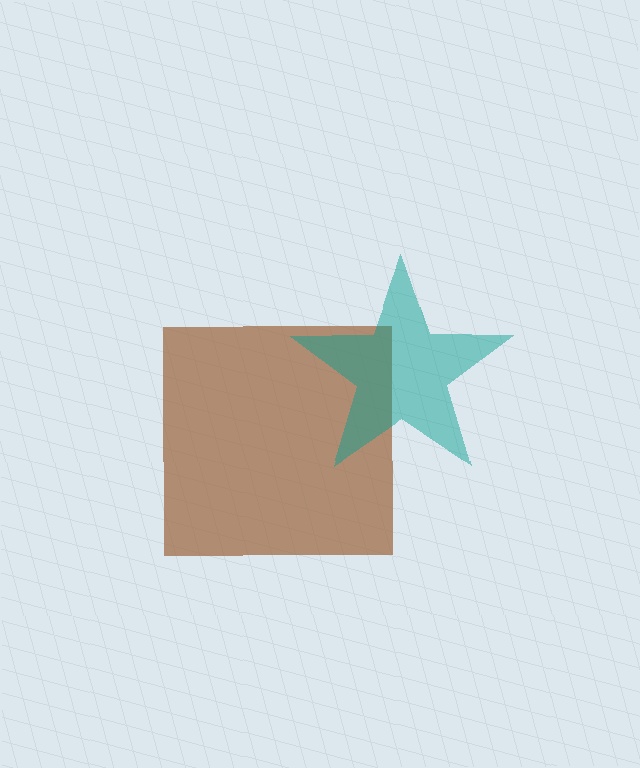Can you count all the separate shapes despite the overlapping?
Yes, there are 2 separate shapes.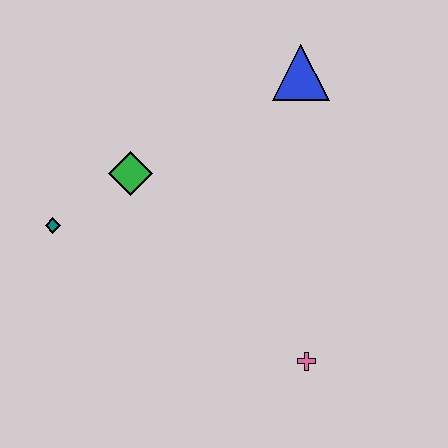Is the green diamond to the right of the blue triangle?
No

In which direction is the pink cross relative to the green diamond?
The pink cross is below the green diamond.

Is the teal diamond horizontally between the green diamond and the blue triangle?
No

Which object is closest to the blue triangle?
The green diamond is closest to the blue triangle.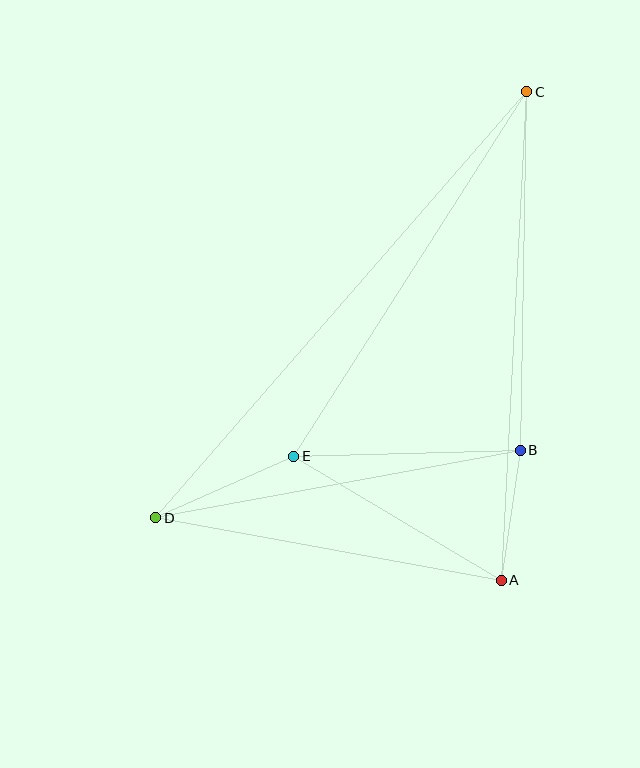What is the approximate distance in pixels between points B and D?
The distance between B and D is approximately 370 pixels.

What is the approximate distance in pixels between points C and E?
The distance between C and E is approximately 432 pixels.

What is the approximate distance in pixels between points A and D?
The distance between A and D is approximately 351 pixels.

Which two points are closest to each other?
Points A and B are closest to each other.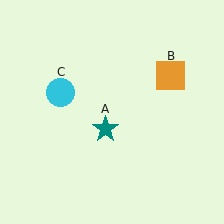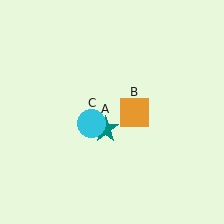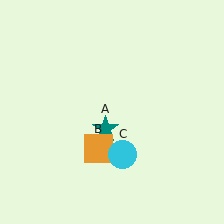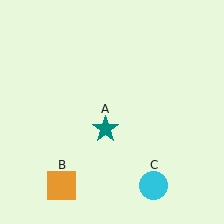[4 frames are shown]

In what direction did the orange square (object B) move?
The orange square (object B) moved down and to the left.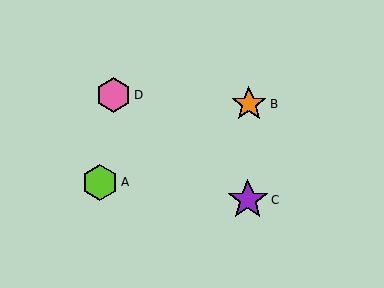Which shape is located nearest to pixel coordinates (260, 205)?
The purple star (labeled C) at (248, 200) is nearest to that location.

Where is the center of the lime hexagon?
The center of the lime hexagon is at (100, 182).